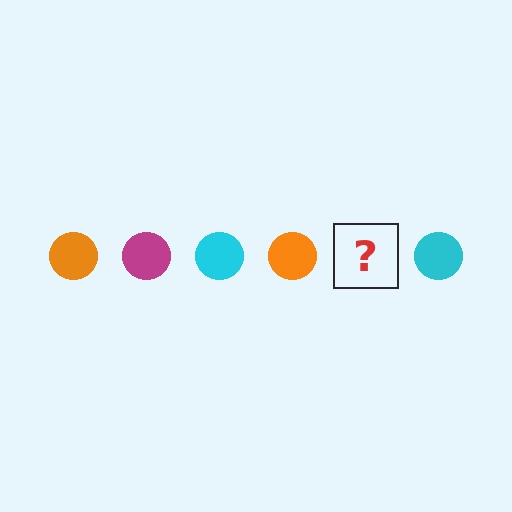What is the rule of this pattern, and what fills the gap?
The rule is that the pattern cycles through orange, magenta, cyan circles. The gap should be filled with a magenta circle.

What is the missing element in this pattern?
The missing element is a magenta circle.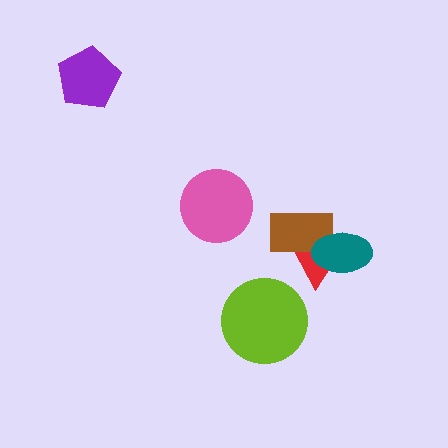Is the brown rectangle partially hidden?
Yes, it is partially covered by another shape.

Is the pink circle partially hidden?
No, no other shape covers it.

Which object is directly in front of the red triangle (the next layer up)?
The brown rectangle is directly in front of the red triangle.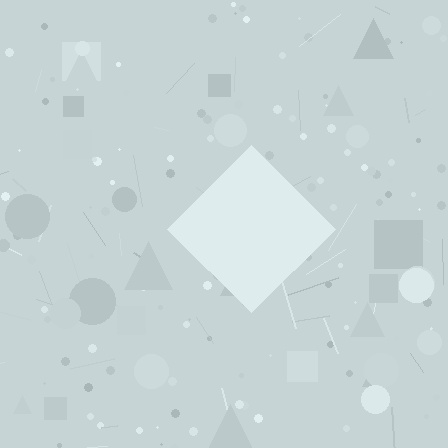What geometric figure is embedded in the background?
A diamond is embedded in the background.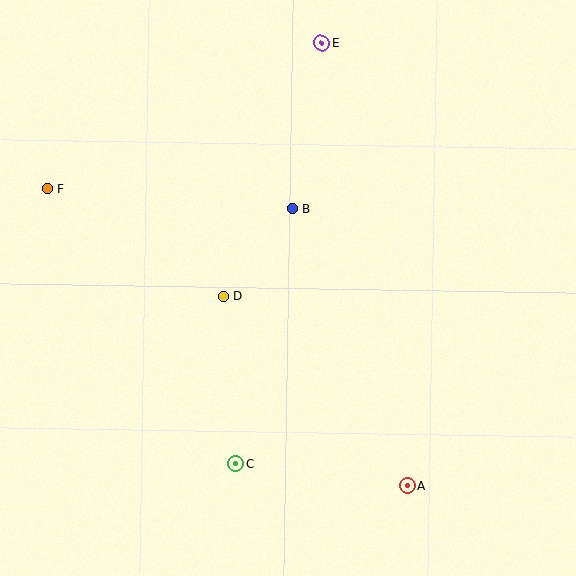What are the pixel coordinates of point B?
Point B is at (293, 209).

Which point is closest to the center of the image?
Point D at (223, 296) is closest to the center.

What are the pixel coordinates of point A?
Point A is at (407, 486).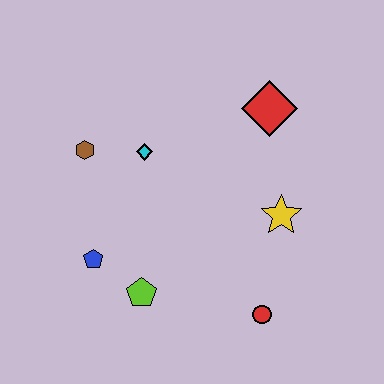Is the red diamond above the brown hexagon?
Yes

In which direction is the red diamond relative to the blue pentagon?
The red diamond is to the right of the blue pentagon.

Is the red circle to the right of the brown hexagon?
Yes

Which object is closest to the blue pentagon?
The lime pentagon is closest to the blue pentagon.